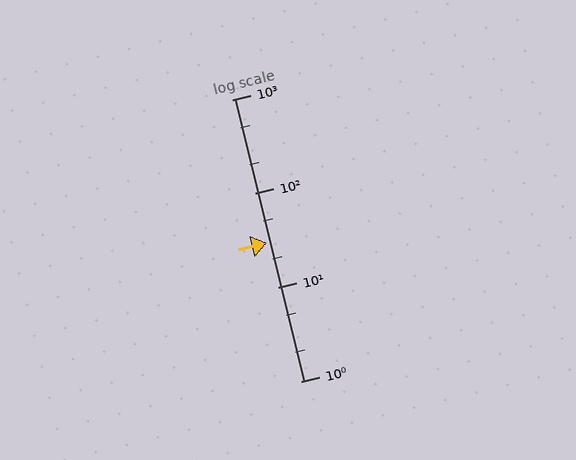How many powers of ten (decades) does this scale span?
The scale spans 3 decades, from 1 to 1000.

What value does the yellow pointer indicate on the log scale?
The pointer indicates approximately 30.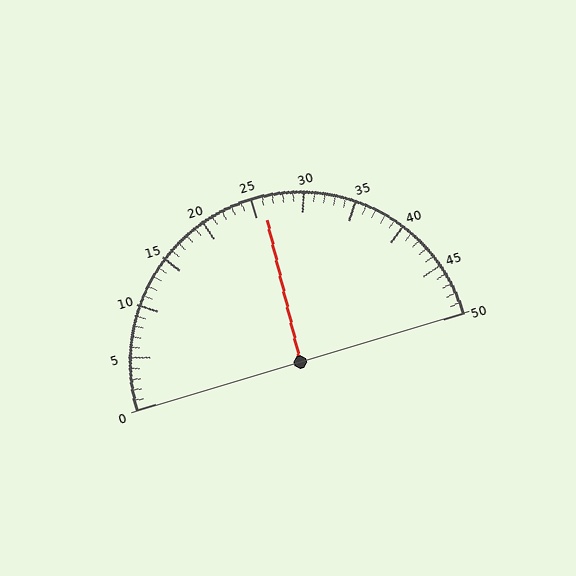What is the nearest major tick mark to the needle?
The nearest major tick mark is 25.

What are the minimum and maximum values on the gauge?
The gauge ranges from 0 to 50.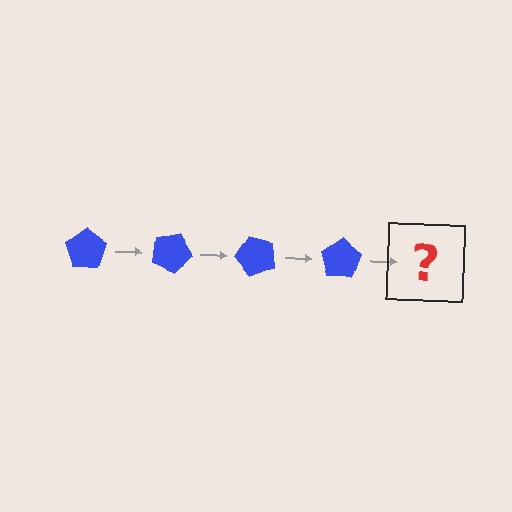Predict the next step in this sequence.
The next step is a blue pentagon rotated 100 degrees.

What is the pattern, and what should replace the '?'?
The pattern is that the pentagon rotates 25 degrees each step. The '?' should be a blue pentagon rotated 100 degrees.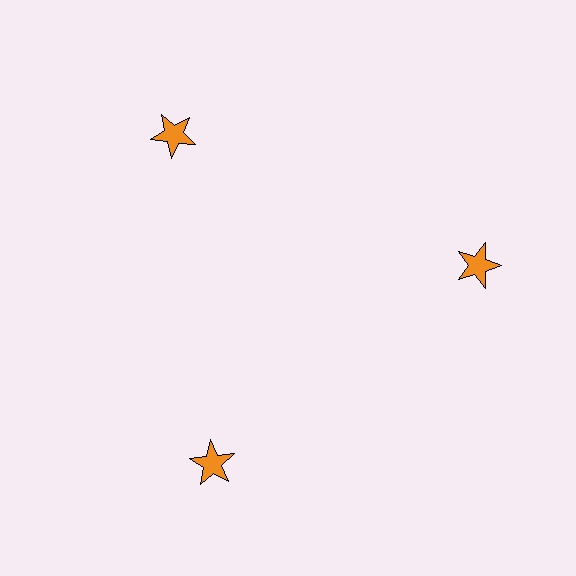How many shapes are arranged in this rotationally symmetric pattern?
There are 3 shapes, arranged in 3 groups of 1.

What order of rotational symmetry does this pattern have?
This pattern has 3-fold rotational symmetry.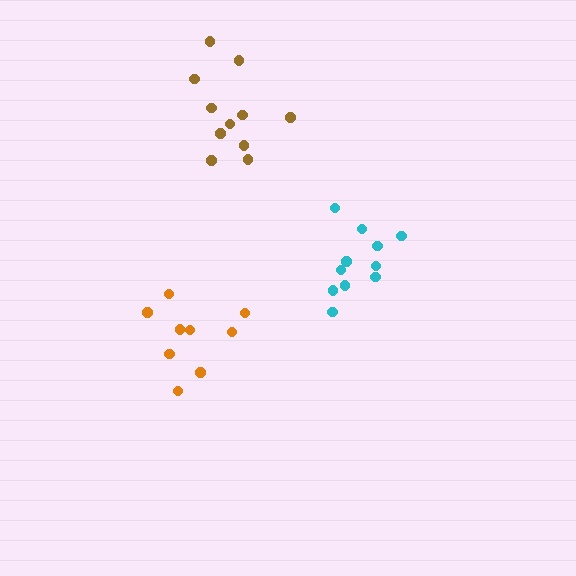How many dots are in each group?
Group 1: 11 dots, Group 2: 9 dots, Group 3: 11 dots (31 total).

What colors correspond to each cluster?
The clusters are colored: cyan, orange, brown.